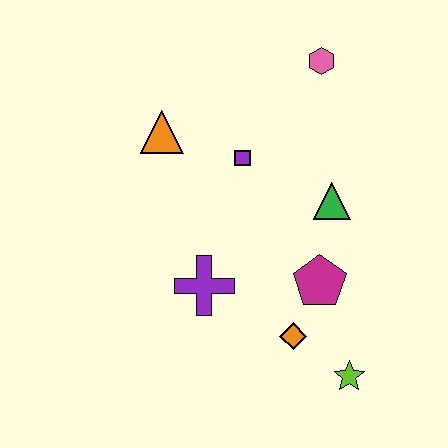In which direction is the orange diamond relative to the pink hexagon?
The orange diamond is below the pink hexagon.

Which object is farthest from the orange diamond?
The pink hexagon is farthest from the orange diamond.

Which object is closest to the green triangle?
The magenta pentagon is closest to the green triangle.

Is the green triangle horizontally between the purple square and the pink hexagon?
No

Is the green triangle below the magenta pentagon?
No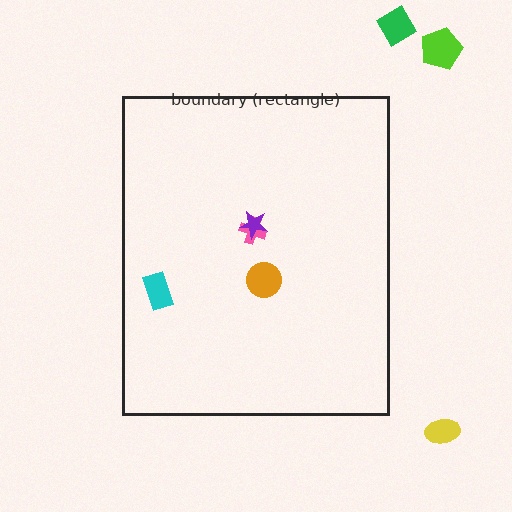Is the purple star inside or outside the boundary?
Inside.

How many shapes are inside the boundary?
4 inside, 3 outside.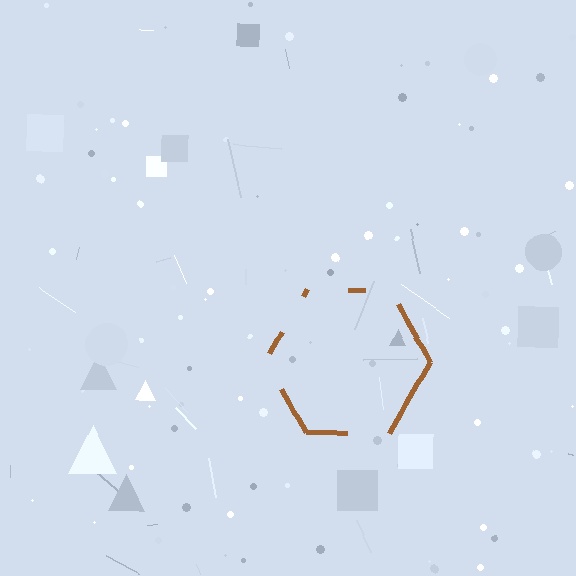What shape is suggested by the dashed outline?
The dashed outline suggests a hexagon.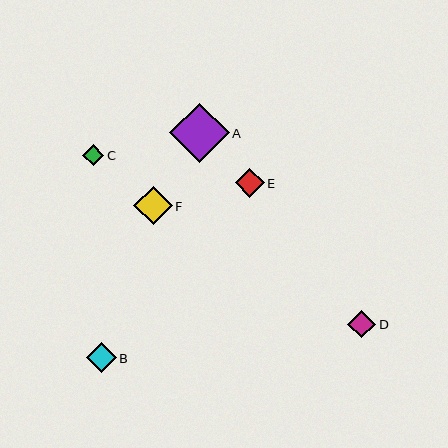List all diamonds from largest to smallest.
From largest to smallest: A, F, B, E, D, C.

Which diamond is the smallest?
Diamond C is the smallest with a size of approximately 22 pixels.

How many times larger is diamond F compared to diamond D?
Diamond F is approximately 1.4 times the size of diamond D.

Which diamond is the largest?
Diamond A is the largest with a size of approximately 59 pixels.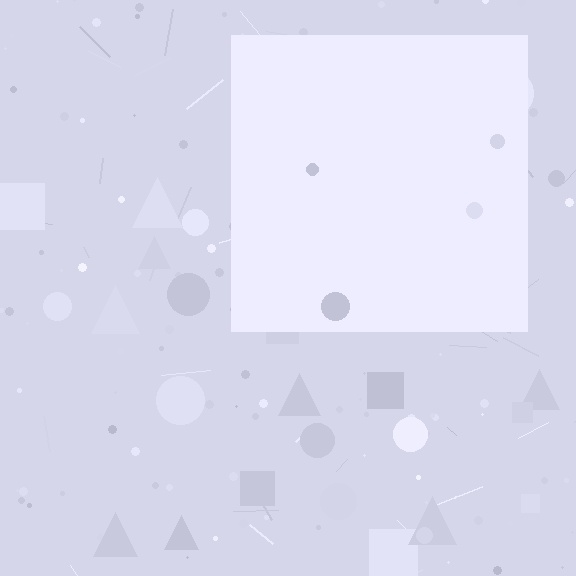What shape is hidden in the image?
A square is hidden in the image.